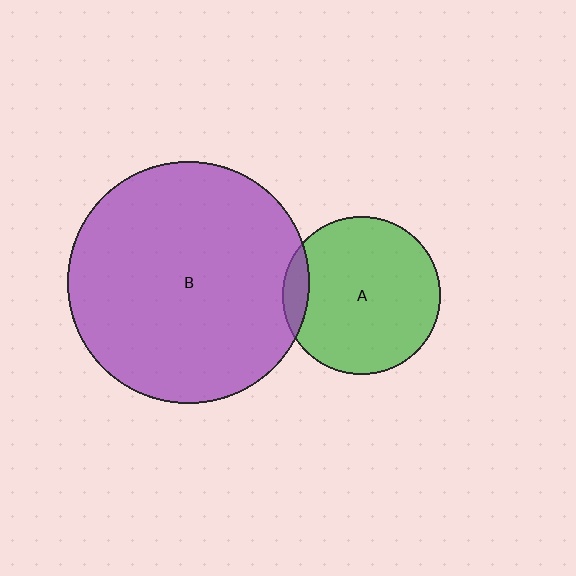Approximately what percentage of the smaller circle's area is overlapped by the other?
Approximately 10%.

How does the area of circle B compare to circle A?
Approximately 2.3 times.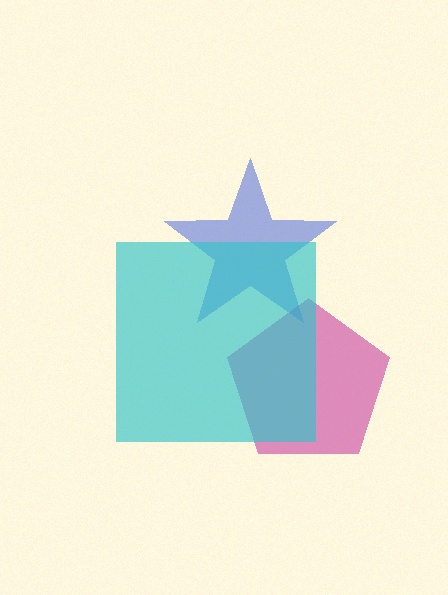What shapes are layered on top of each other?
The layered shapes are: a magenta pentagon, a blue star, a cyan square.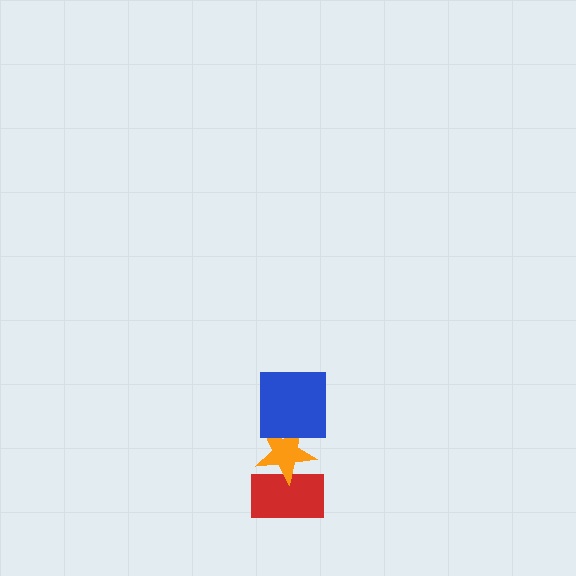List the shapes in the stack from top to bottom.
From top to bottom: the blue square, the orange star, the red rectangle.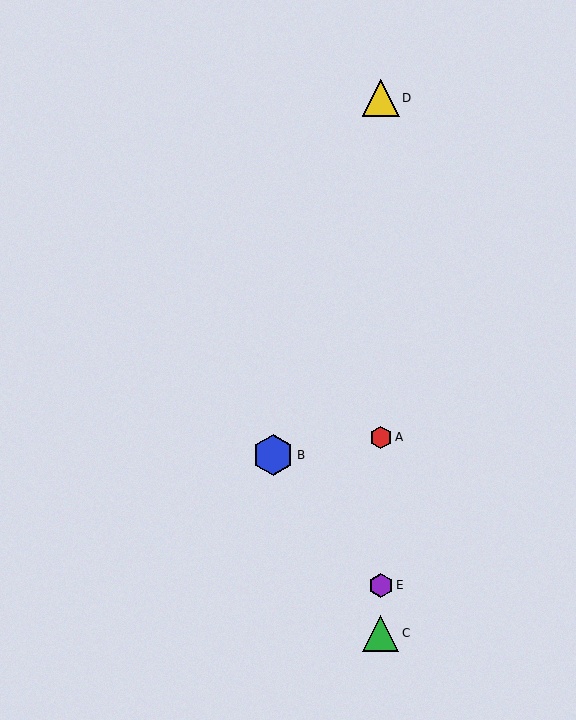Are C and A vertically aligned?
Yes, both are at x≈381.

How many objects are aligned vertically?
4 objects (A, C, D, E) are aligned vertically.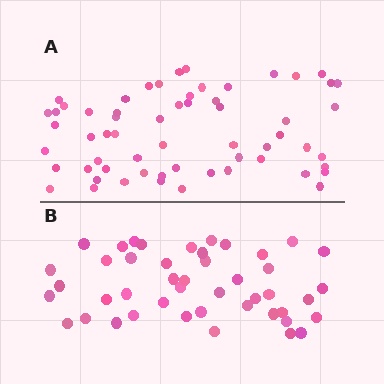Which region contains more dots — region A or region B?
Region A (the top region) has more dots.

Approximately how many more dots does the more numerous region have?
Region A has approximately 15 more dots than region B.